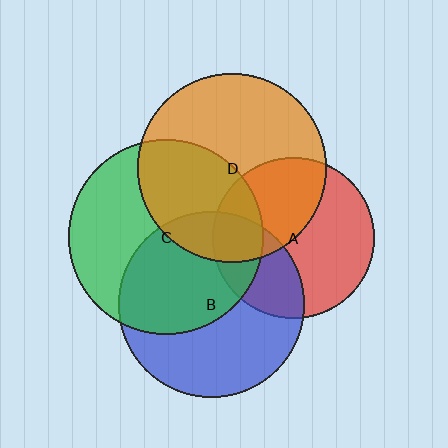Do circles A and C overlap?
Yes.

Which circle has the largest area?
Circle C (green).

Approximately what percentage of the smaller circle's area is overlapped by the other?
Approximately 20%.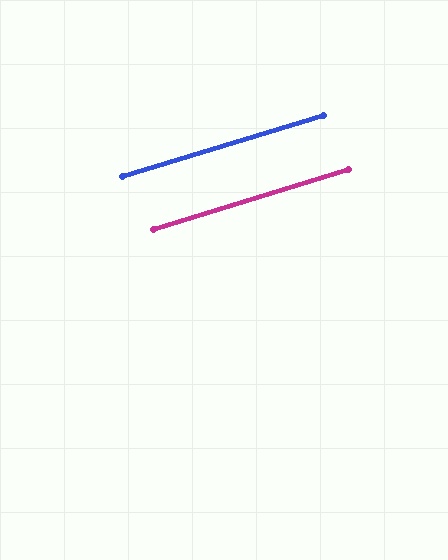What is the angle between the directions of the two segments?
Approximately 0 degrees.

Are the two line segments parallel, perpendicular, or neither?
Parallel — their directions differ by only 0.2°.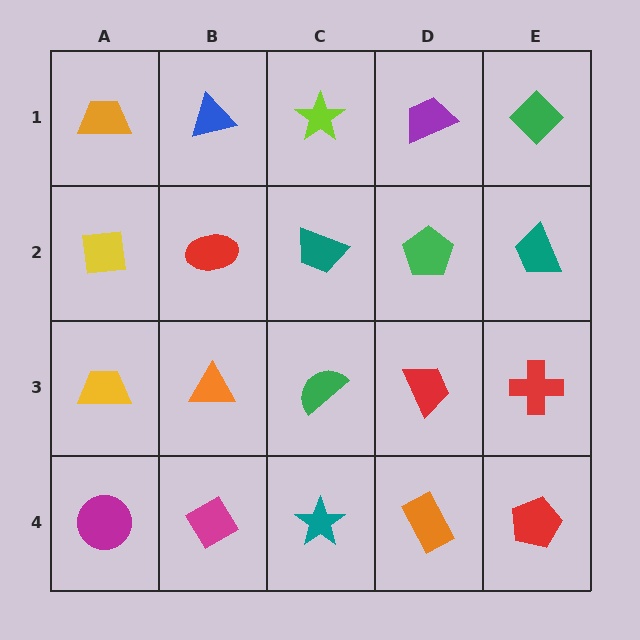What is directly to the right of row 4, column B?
A teal star.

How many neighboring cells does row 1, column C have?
3.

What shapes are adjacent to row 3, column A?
A yellow square (row 2, column A), a magenta circle (row 4, column A), an orange triangle (row 3, column B).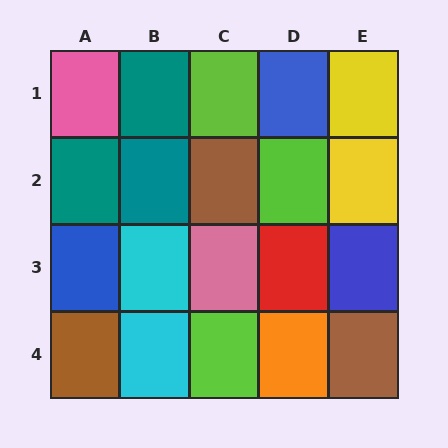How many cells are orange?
1 cell is orange.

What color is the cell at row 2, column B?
Teal.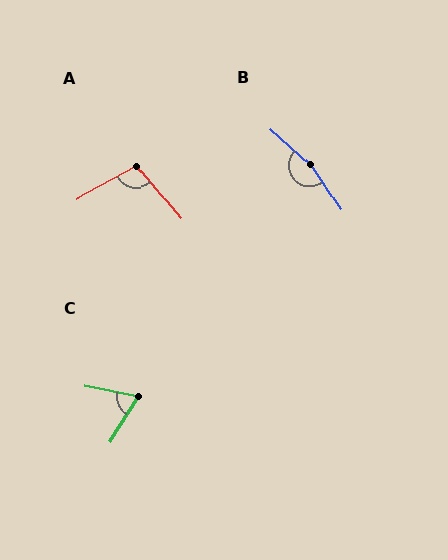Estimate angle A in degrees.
Approximately 101 degrees.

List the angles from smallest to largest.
C (69°), A (101°), B (165°).